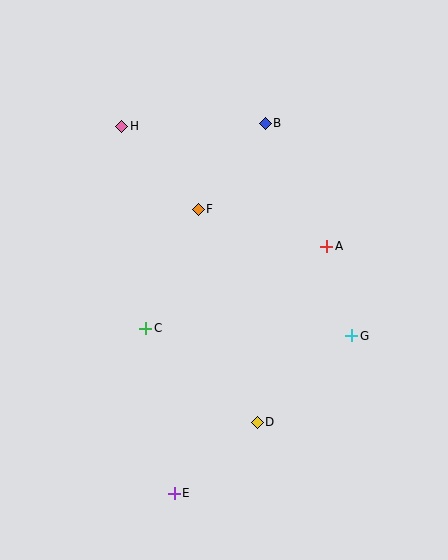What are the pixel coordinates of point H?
Point H is at (122, 126).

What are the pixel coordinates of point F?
Point F is at (198, 209).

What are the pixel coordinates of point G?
Point G is at (352, 336).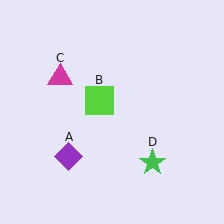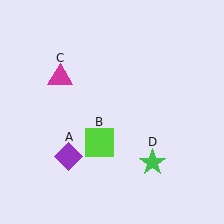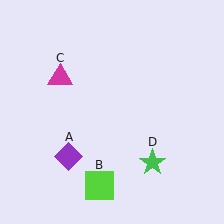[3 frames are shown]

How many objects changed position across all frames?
1 object changed position: lime square (object B).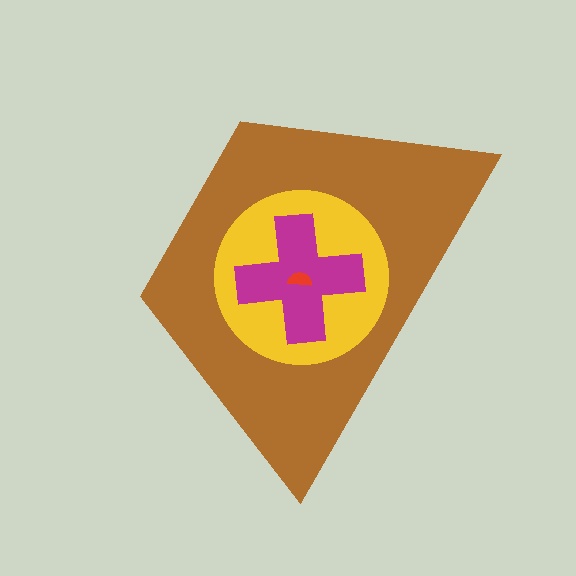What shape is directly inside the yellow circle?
The magenta cross.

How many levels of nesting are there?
4.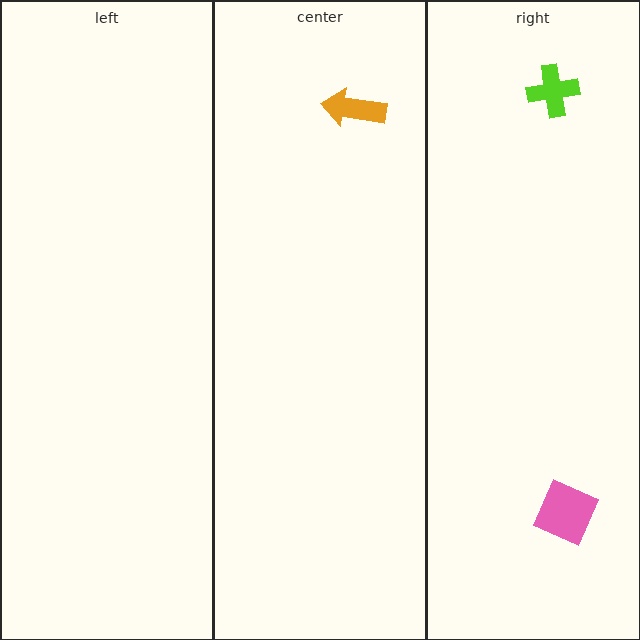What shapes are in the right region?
The lime cross, the pink diamond.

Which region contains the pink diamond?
The right region.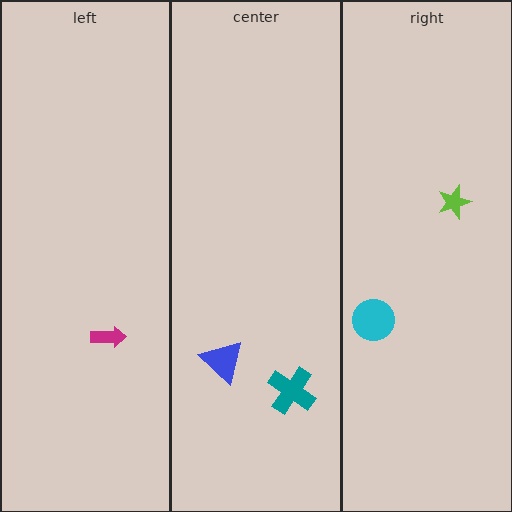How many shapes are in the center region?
2.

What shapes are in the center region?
The teal cross, the blue triangle.